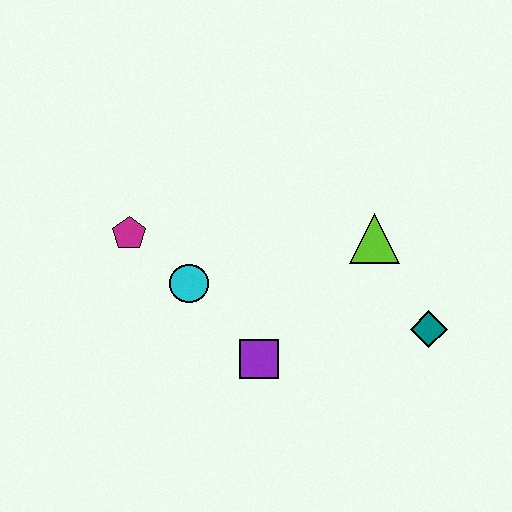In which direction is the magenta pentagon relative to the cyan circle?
The magenta pentagon is to the left of the cyan circle.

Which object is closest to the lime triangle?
The teal diamond is closest to the lime triangle.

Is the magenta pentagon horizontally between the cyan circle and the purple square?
No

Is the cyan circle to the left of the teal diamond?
Yes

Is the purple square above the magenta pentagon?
No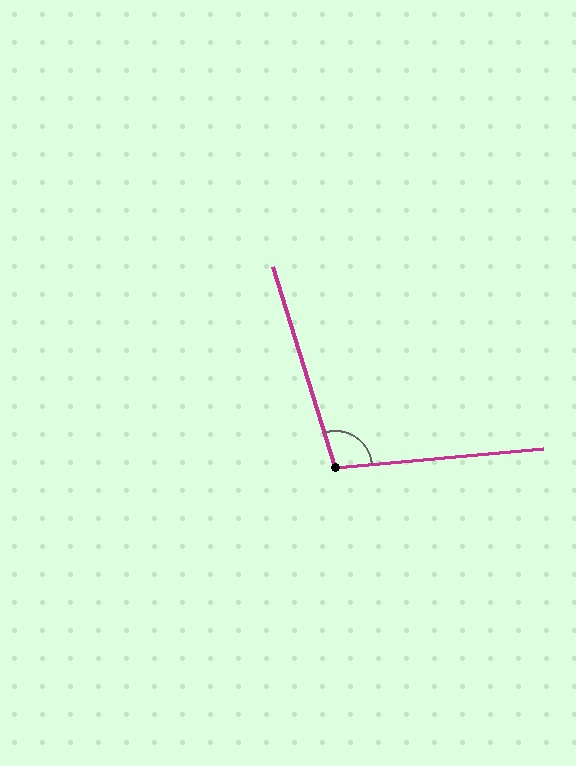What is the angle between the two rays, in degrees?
Approximately 102 degrees.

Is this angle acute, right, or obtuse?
It is obtuse.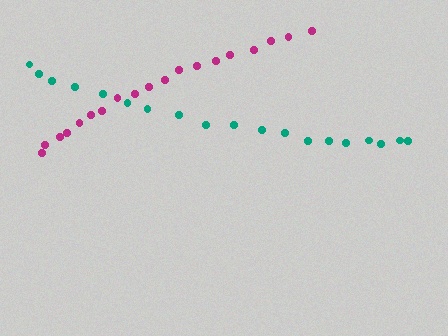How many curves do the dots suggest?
There are 2 distinct paths.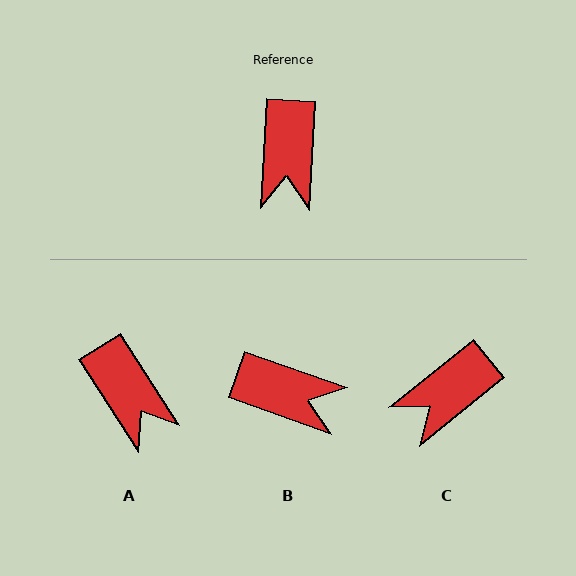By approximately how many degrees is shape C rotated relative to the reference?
Approximately 48 degrees clockwise.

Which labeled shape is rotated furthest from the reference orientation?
B, about 74 degrees away.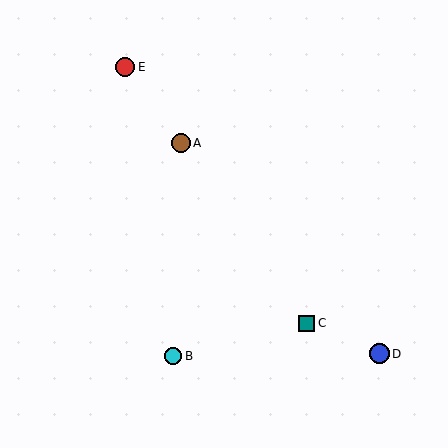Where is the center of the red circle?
The center of the red circle is at (125, 67).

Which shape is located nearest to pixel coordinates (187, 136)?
The brown circle (labeled A) at (181, 143) is nearest to that location.